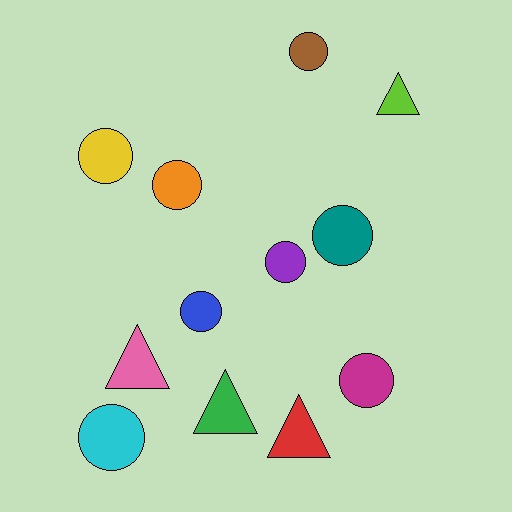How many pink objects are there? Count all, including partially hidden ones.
There is 1 pink object.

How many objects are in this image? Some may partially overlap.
There are 12 objects.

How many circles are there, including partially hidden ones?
There are 8 circles.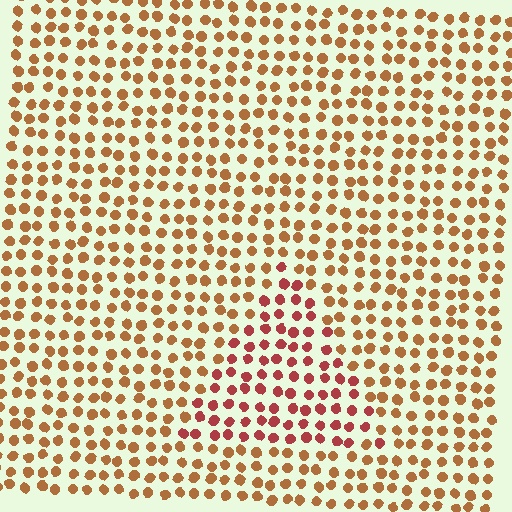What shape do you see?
I see a triangle.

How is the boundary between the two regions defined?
The boundary is defined purely by a slight shift in hue (about 32 degrees). Spacing, size, and orientation are identical on both sides.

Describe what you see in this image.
The image is filled with small brown elements in a uniform arrangement. A triangle-shaped region is visible where the elements are tinted to a slightly different hue, forming a subtle color boundary.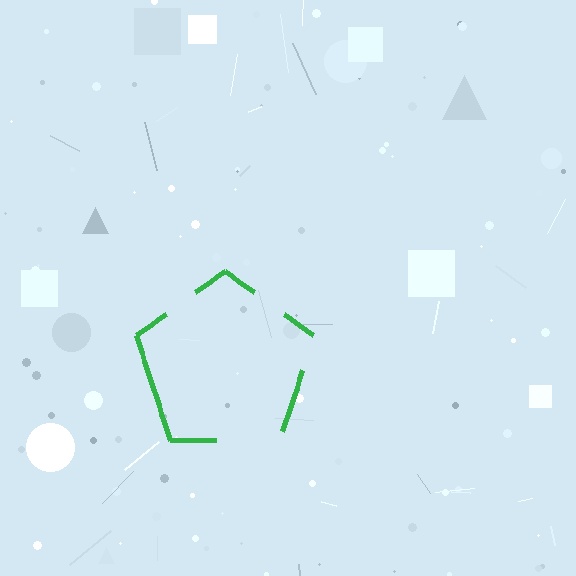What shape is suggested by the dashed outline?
The dashed outline suggests a pentagon.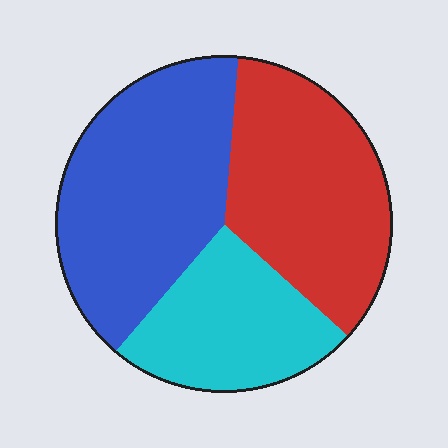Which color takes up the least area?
Cyan, at roughly 25%.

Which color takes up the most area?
Blue, at roughly 40%.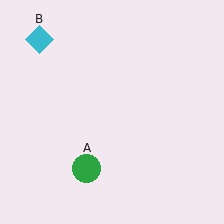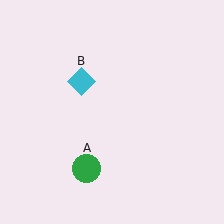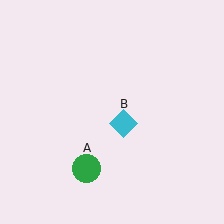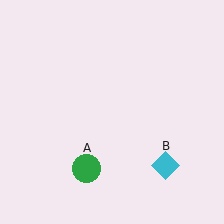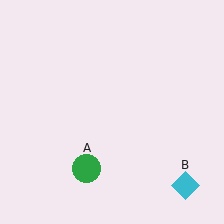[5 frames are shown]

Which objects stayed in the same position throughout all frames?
Green circle (object A) remained stationary.